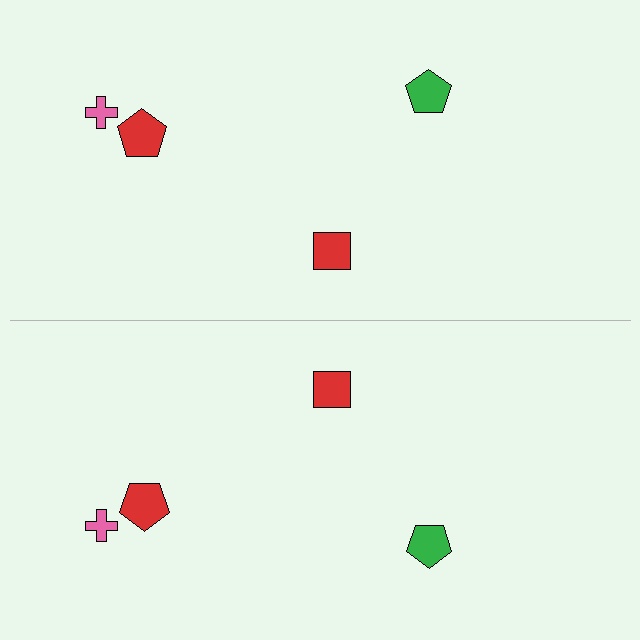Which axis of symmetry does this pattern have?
The pattern has a horizontal axis of symmetry running through the center of the image.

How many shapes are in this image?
There are 8 shapes in this image.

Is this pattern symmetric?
Yes, this pattern has bilateral (reflection) symmetry.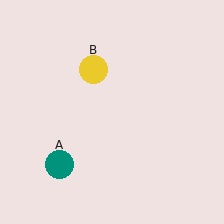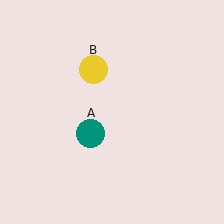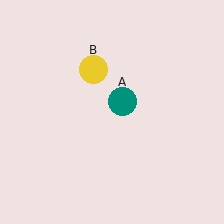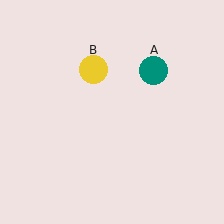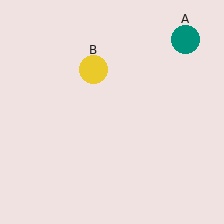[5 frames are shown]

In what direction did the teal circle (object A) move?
The teal circle (object A) moved up and to the right.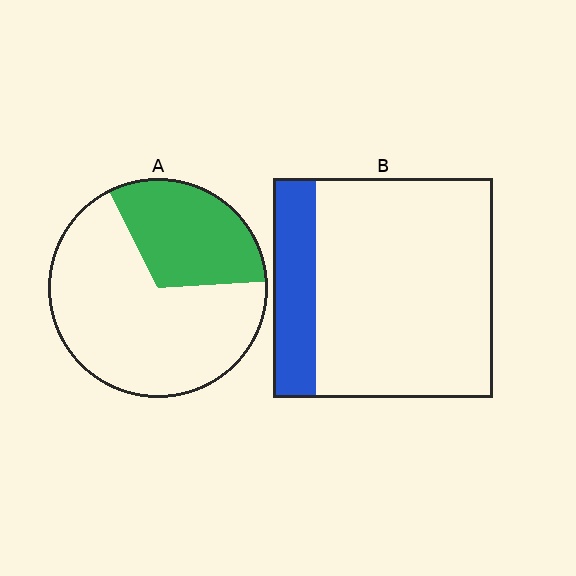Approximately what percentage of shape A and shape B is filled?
A is approximately 30% and B is approximately 20%.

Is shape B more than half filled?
No.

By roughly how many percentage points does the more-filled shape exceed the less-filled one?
By roughly 10 percentage points (A over B).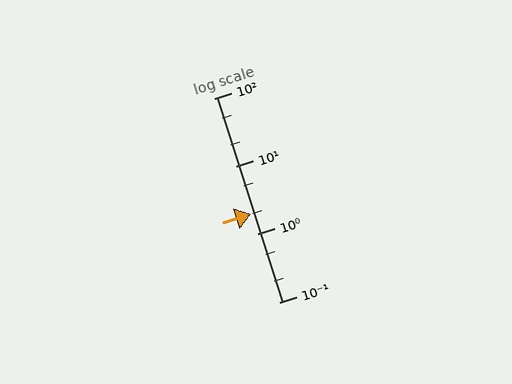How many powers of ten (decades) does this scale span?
The scale spans 3 decades, from 0.1 to 100.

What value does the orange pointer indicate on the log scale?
The pointer indicates approximately 2.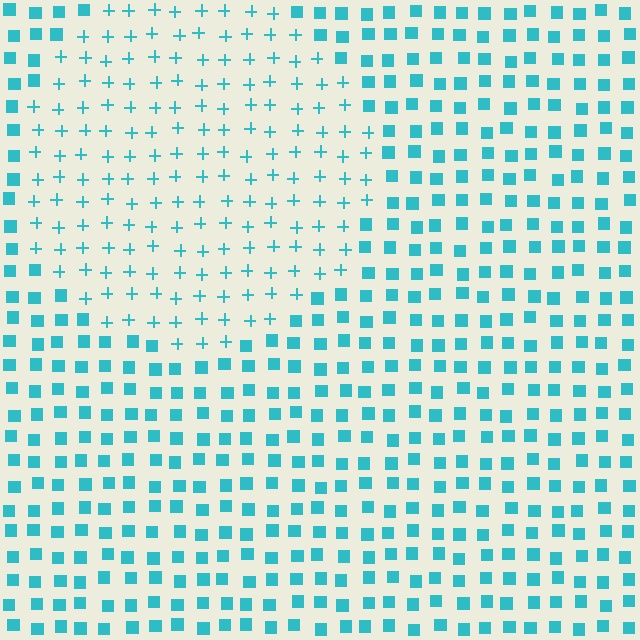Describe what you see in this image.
The image is filled with small cyan elements arranged in a uniform grid. A circle-shaped region contains plus signs, while the surrounding area contains squares. The boundary is defined purely by the change in element shape.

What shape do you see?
I see a circle.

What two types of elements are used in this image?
The image uses plus signs inside the circle region and squares outside it.